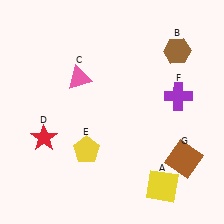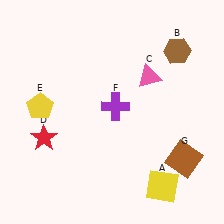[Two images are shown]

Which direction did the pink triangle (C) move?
The pink triangle (C) moved right.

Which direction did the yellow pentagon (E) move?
The yellow pentagon (E) moved left.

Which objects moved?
The objects that moved are: the pink triangle (C), the yellow pentagon (E), the purple cross (F).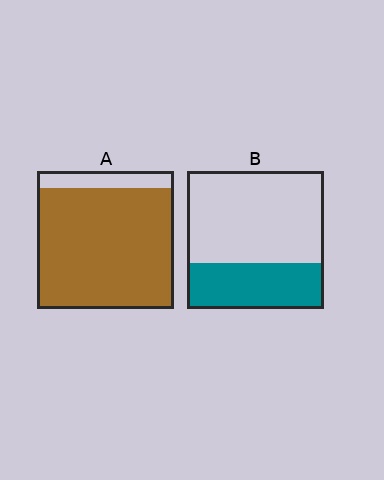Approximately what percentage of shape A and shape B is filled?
A is approximately 90% and B is approximately 35%.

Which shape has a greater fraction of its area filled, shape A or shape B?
Shape A.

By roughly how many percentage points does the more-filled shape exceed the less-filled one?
By roughly 55 percentage points (A over B).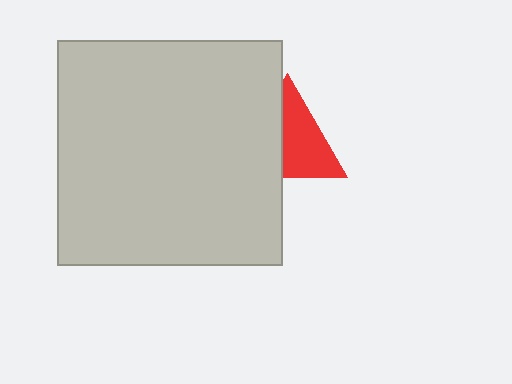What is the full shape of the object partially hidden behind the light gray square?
The partially hidden object is a red triangle.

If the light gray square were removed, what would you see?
You would see the complete red triangle.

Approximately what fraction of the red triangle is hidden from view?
Roughly 44% of the red triangle is hidden behind the light gray square.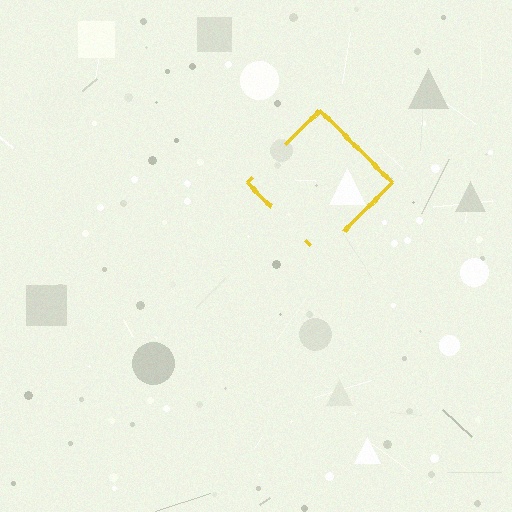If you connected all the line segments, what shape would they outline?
They would outline a diamond.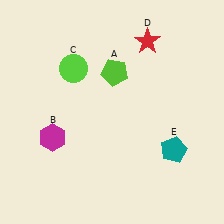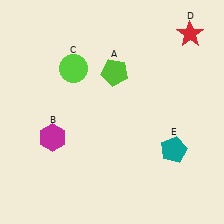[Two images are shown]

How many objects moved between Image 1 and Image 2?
1 object moved between the two images.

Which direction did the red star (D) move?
The red star (D) moved right.